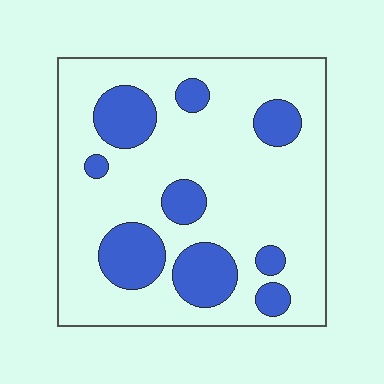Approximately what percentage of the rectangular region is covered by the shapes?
Approximately 25%.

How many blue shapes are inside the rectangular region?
9.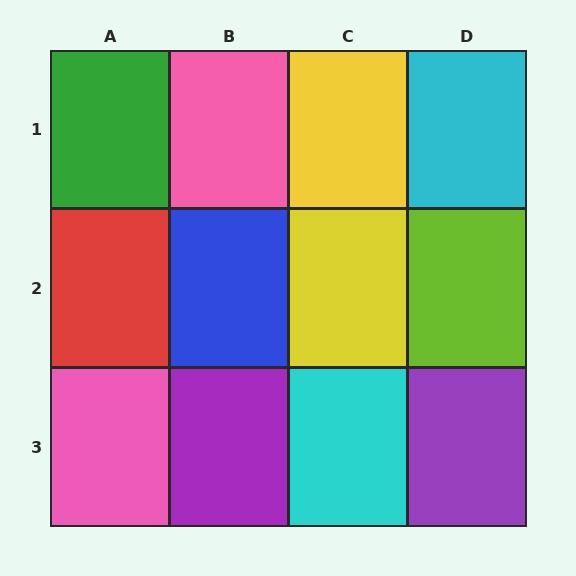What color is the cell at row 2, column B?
Blue.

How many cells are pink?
2 cells are pink.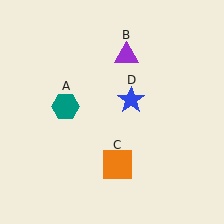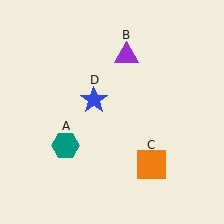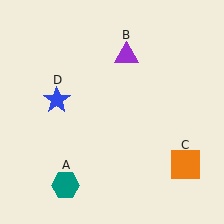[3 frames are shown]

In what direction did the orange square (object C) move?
The orange square (object C) moved right.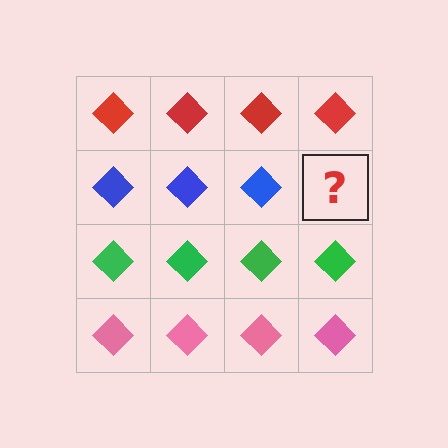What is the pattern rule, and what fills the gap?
The rule is that each row has a consistent color. The gap should be filled with a blue diamond.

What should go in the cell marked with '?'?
The missing cell should contain a blue diamond.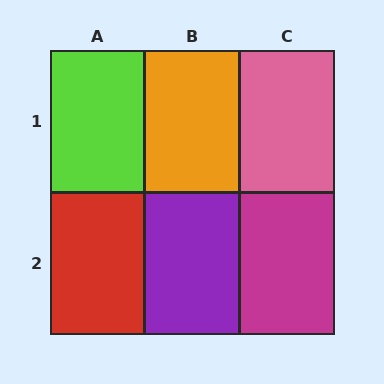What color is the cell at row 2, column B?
Purple.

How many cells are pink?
1 cell is pink.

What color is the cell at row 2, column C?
Magenta.